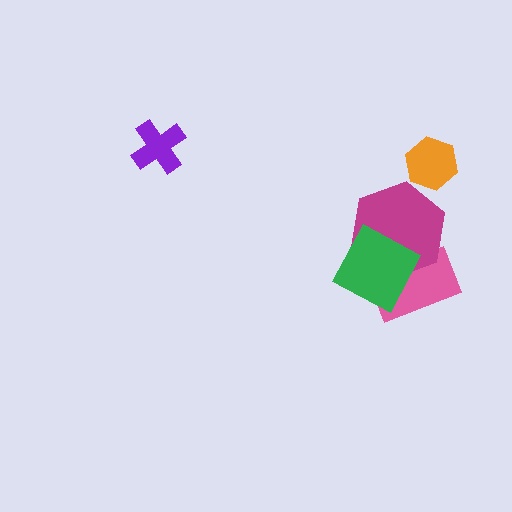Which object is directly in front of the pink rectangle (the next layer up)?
The magenta hexagon is directly in front of the pink rectangle.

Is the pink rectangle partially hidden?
Yes, it is partially covered by another shape.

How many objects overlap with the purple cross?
0 objects overlap with the purple cross.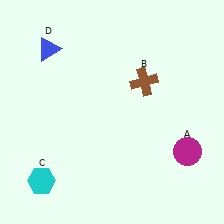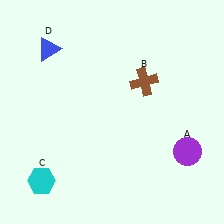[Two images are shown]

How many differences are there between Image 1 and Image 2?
There is 1 difference between the two images.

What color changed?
The circle (A) changed from magenta in Image 1 to purple in Image 2.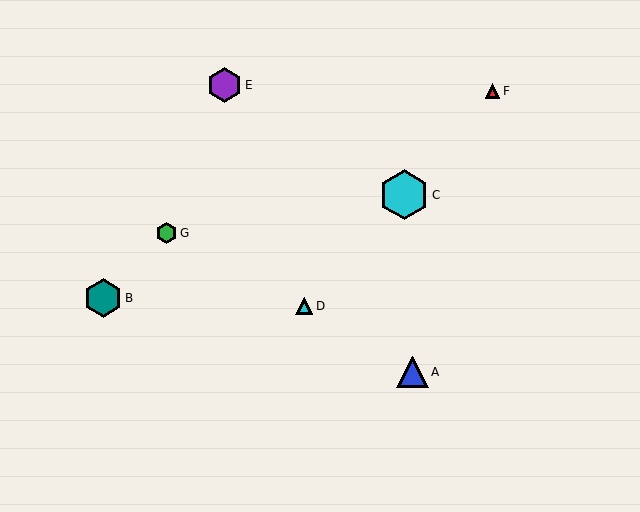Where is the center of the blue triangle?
The center of the blue triangle is at (413, 372).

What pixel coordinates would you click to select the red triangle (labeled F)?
Click at (493, 91) to select the red triangle F.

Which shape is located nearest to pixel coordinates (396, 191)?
The cyan hexagon (labeled C) at (404, 195) is nearest to that location.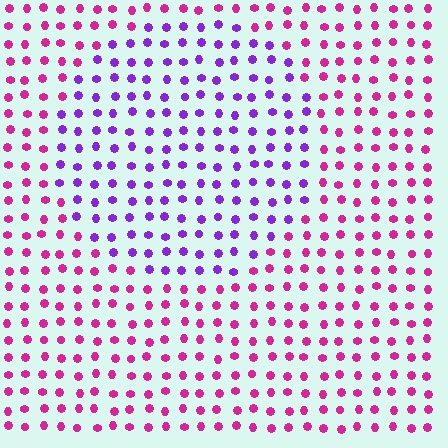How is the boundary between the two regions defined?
The boundary is defined purely by a slight shift in hue (about 48 degrees). Spacing, size, and orientation are identical on both sides.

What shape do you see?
I see a circle.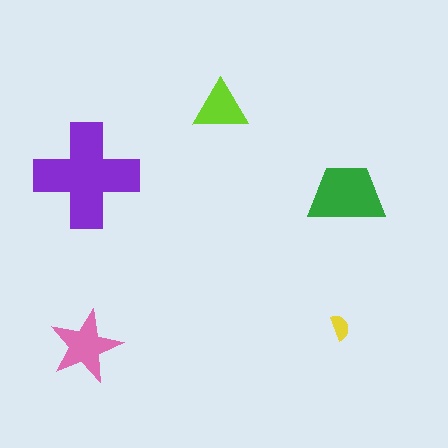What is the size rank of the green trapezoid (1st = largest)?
2nd.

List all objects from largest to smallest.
The purple cross, the green trapezoid, the pink star, the lime triangle, the yellow semicircle.